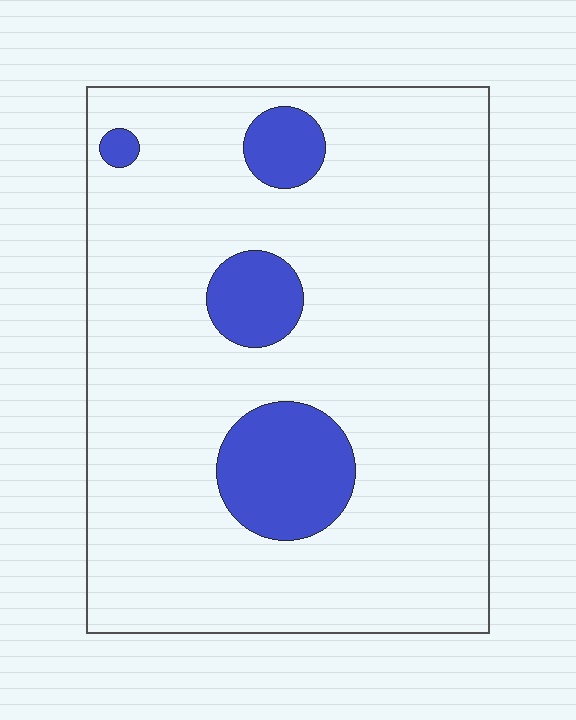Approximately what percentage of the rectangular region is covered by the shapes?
Approximately 15%.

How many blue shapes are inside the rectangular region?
4.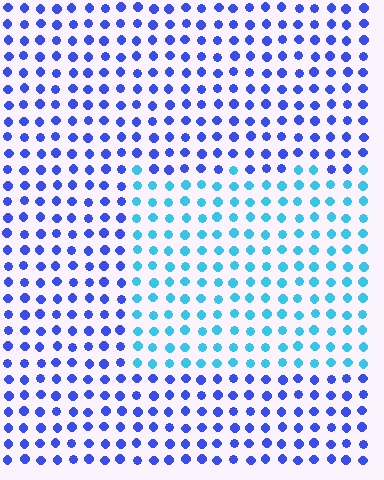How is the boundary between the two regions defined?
The boundary is defined purely by a slight shift in hue (about 41 degrees). Spacing, size, and orientation are identical on both sides.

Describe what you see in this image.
The image is filled with small blue elements in a uniform arrangement. A rectangle-shaped region is visible where the elements are tinted to a slightly different hue, forming a subtle color boundary.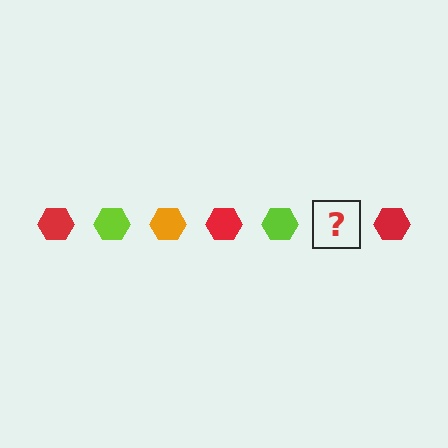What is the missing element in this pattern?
The missing element is an orange hexagon.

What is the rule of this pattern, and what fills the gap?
The rule is that the pattern cycles through red, lime, orange hexagons. The gap should be filled with an orange hexagon.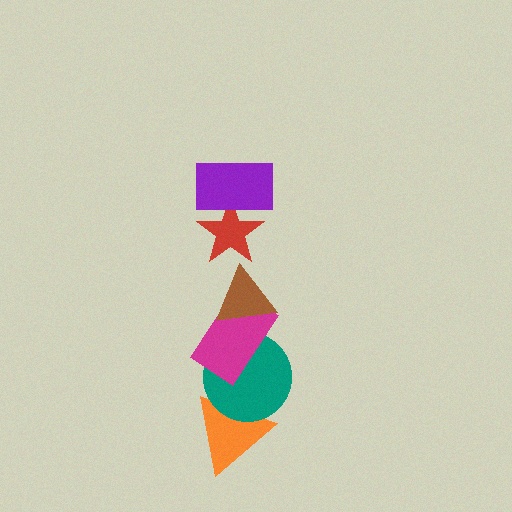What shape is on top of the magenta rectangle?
The brown triangle is on top of the magenta rectangle.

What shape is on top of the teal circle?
The magenta rectangle is on top of the teal circle.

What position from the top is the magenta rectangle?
The magenta rectangle is 4th from the top.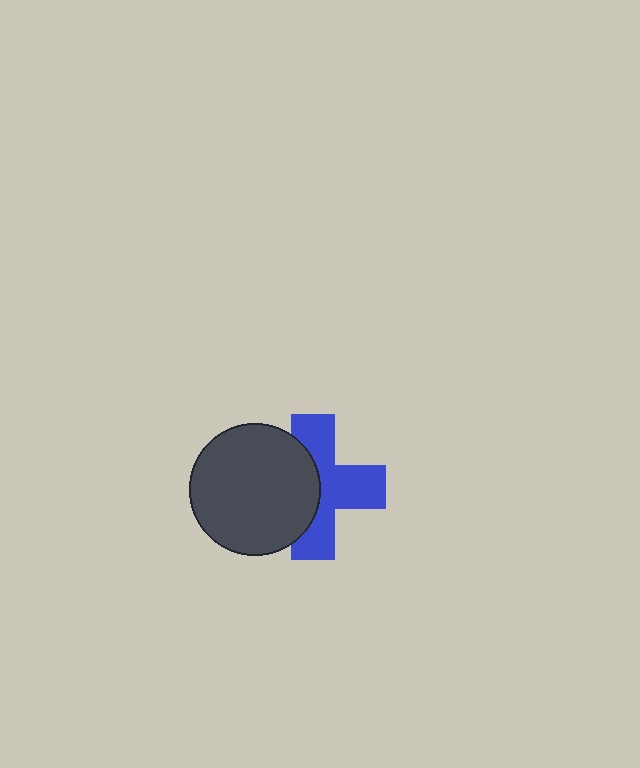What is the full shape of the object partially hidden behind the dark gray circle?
The partially hidden object is a blue cross.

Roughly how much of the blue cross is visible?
About half of it is visible (roughly 58%).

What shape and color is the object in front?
The object in front is a dark gray circle.